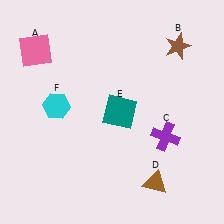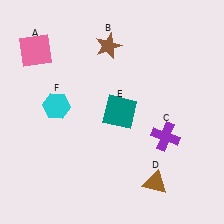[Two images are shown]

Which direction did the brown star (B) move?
The brown star (B) moved left.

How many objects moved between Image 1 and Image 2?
1 object moved between the two images.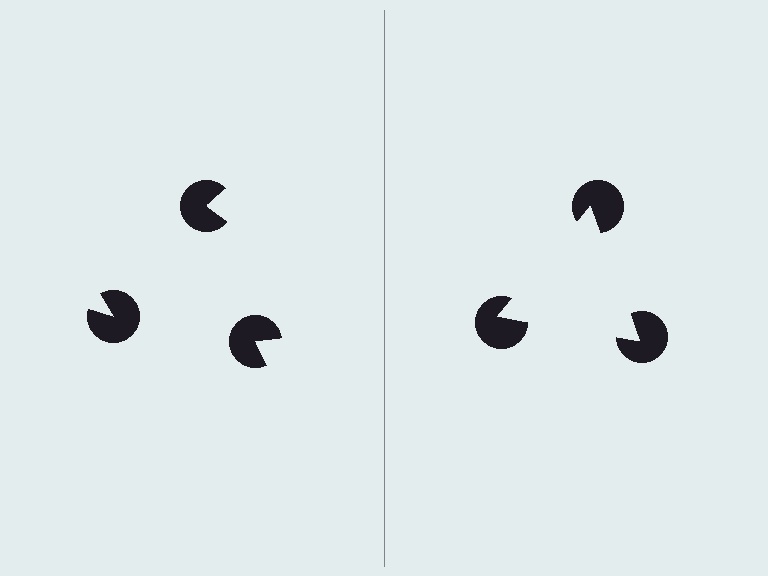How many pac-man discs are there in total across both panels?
6 — 3 on each side.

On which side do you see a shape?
An illusory triangle appears on the right side. On the left side the wedge cuts are rotated, so no coherent shape forms.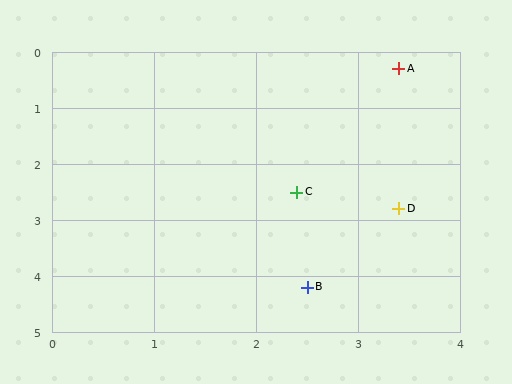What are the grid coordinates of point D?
Point D is at approximately (3.4, 2.8).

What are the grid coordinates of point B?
Point B is at approximately (2.5, 4.2).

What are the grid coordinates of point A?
Point A is at approximately (3.4, 0.3).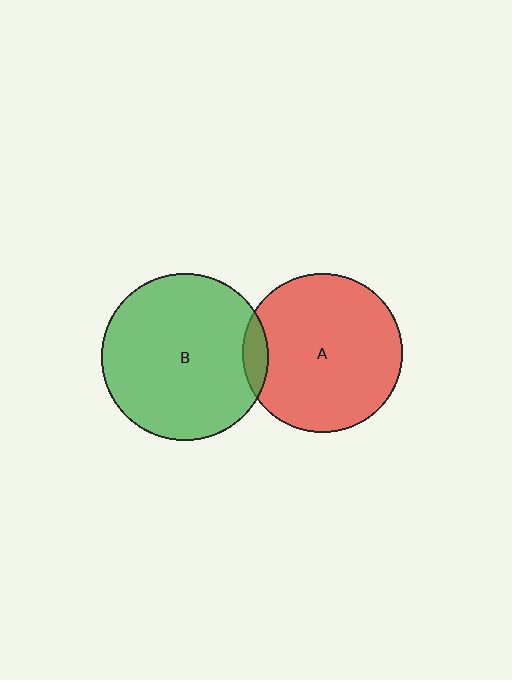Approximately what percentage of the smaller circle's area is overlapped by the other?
Approximately 10%.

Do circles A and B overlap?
Yes.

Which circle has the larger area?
Circle B (green).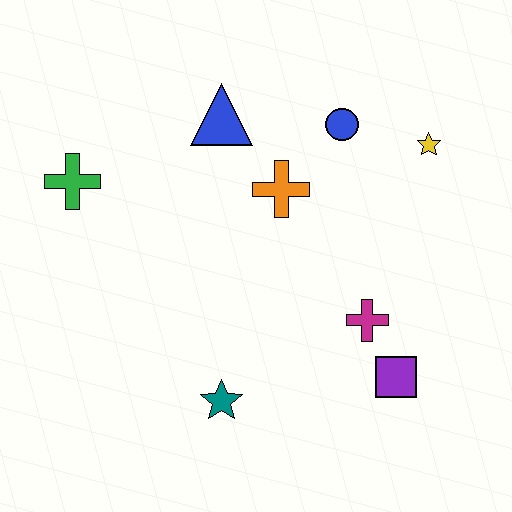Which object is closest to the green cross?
The blue triangle is closest to the green cross.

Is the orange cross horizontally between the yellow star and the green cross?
Yes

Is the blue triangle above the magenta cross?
Yes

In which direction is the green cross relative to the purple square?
The green cross is to the left of the purple square.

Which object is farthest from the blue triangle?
The purple square is farthest from the blue triangle.